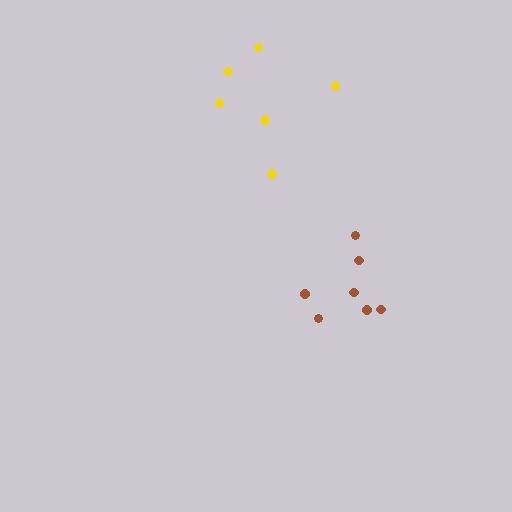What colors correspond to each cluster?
The clusters are colored: brown, yellow.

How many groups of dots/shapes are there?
There are 2 groups.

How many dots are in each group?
Group 1: 7 dots, Group 2: 6 dots (13 total).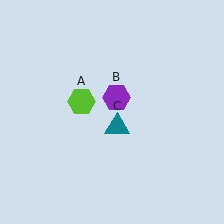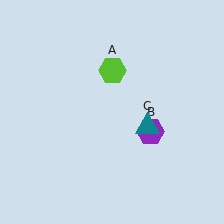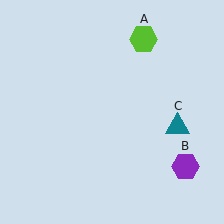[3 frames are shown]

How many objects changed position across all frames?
3 objects changed position: lime hexagon (object A), purple hexagon (object B), teal triangle (object C).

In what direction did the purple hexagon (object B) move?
The purple hexagon (object B) moved down and to the right.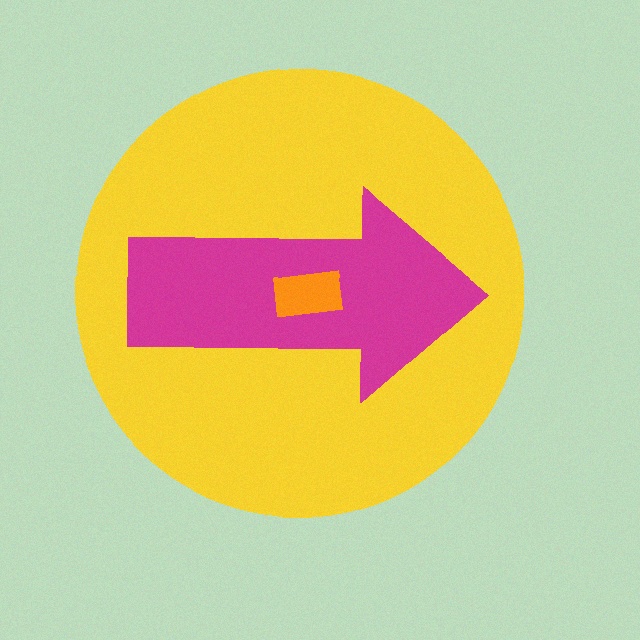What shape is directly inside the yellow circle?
The magenta arrow.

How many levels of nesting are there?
3.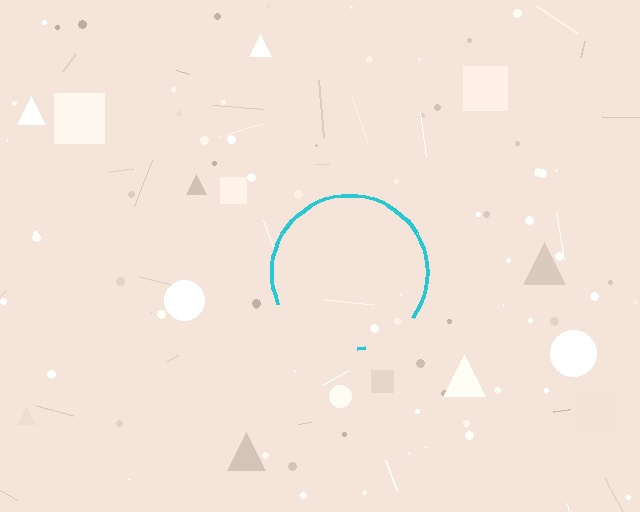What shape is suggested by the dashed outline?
The dashed outline suggests a circle.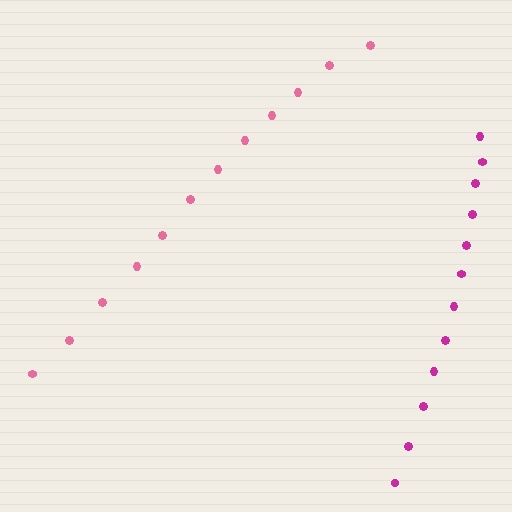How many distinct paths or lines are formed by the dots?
There are 2 distinct paths.